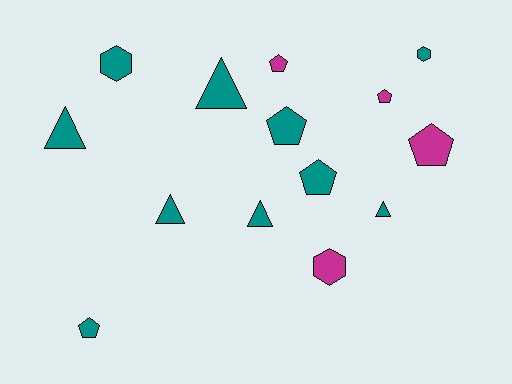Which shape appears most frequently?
Pentagon, with 6 objects.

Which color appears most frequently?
Teal, with 10 objects.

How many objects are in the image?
There are 14 objects.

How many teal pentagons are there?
There are 3 teal pentagons.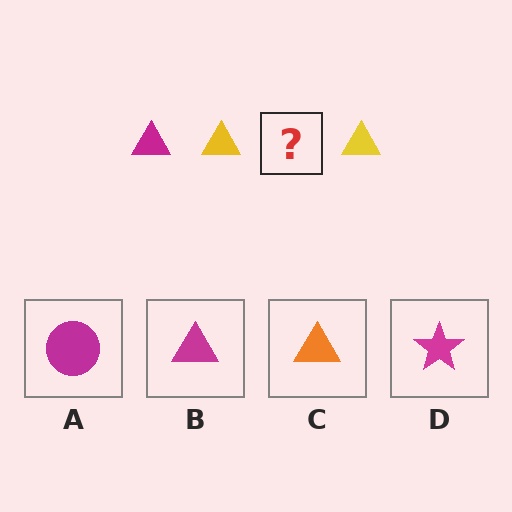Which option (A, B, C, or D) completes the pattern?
B.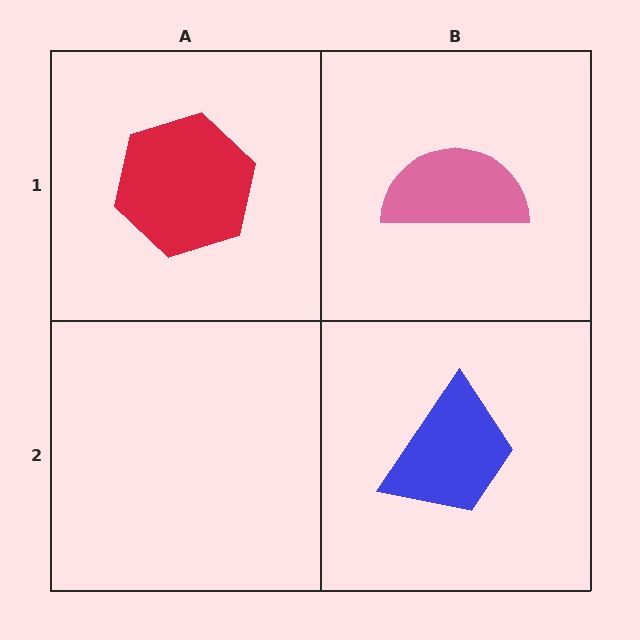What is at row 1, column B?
A pink semicircle.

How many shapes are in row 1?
2 shapes.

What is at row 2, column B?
A blue trapezoid.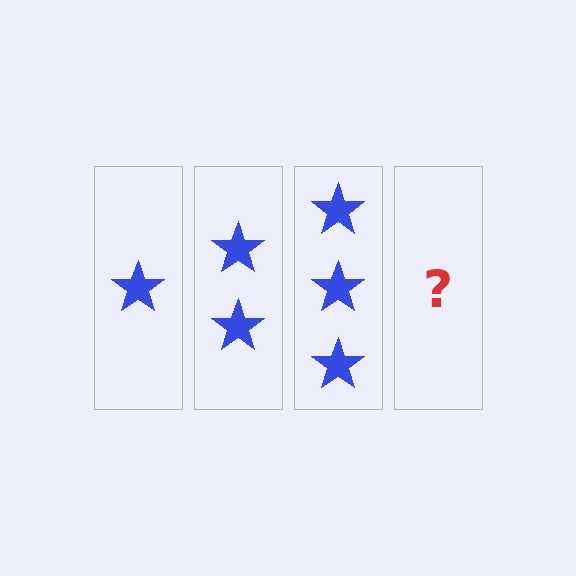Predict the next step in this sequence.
The next step is 4 stars.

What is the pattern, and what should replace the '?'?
The pattern is that each step adds one more star. The '?' should be 4 stars.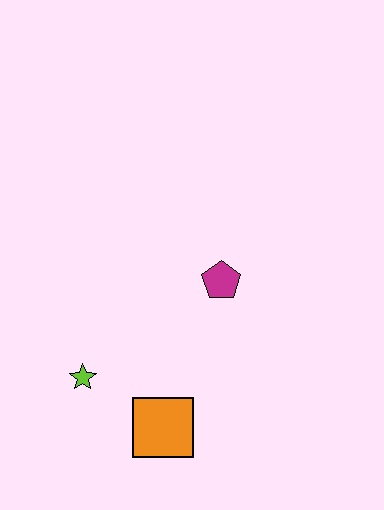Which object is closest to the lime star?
The orange square is closest to the lime star.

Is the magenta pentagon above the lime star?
Yes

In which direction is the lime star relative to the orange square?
The lime star is to the left of the orange square.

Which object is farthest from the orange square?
The magenta pentagon is farthest from the orange square.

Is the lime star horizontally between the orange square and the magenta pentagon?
No